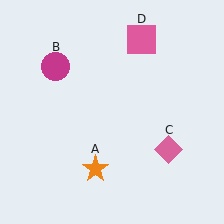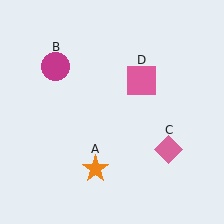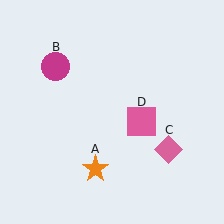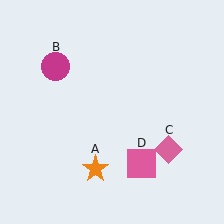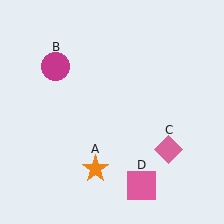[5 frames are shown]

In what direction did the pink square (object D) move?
The pink square (object D) moved down.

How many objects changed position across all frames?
1 object changed position: pink square (object D).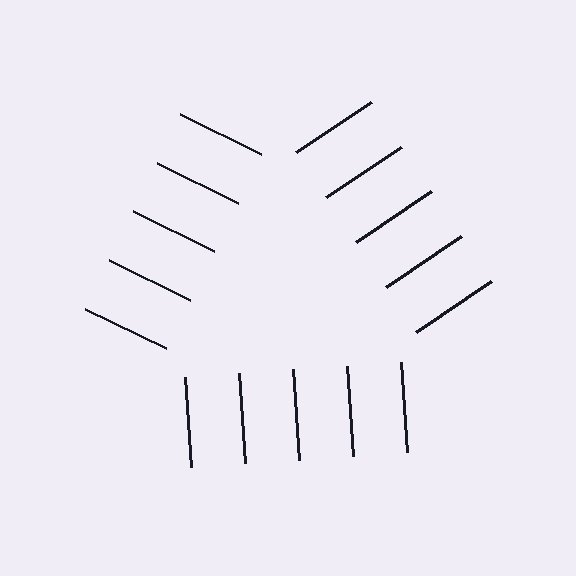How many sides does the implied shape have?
3 sides — the line-ends trace a triangle.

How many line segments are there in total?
15 — 5 along each of the 3 edges.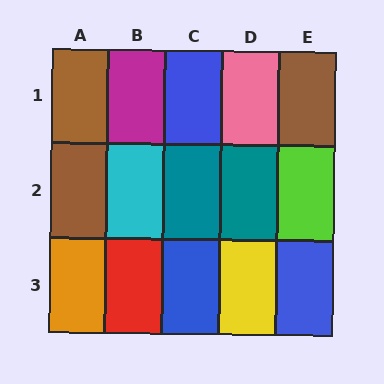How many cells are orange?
1 cell is orange.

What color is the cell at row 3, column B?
Red.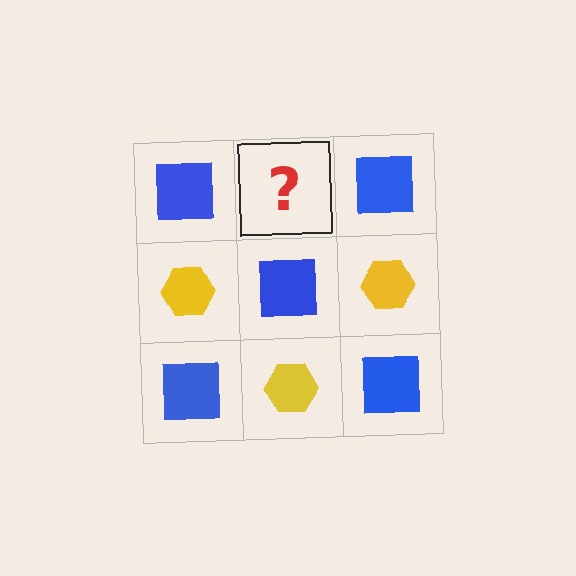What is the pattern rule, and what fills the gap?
The rule is that it alternates blue square and yellow hexagon in a checkerboard pattern. The gap should be filled with a yellow hexagon.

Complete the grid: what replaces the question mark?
The question mark should be replaced with a yellow hexagon.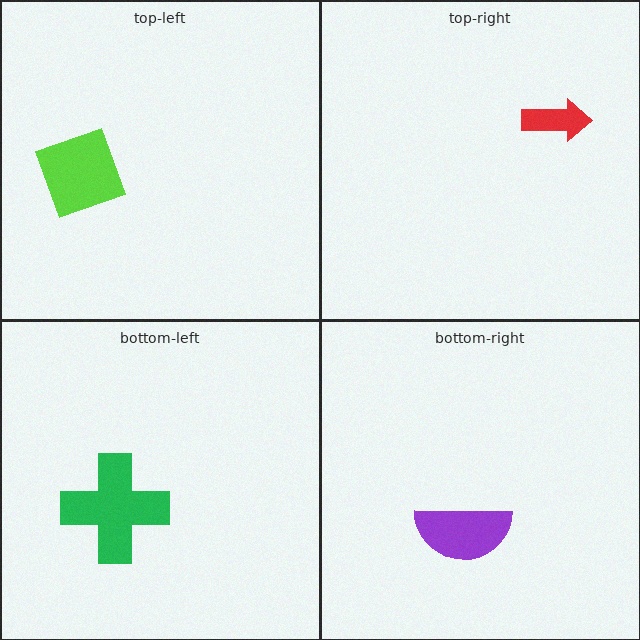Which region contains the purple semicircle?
The bottom-right region.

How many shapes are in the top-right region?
1.